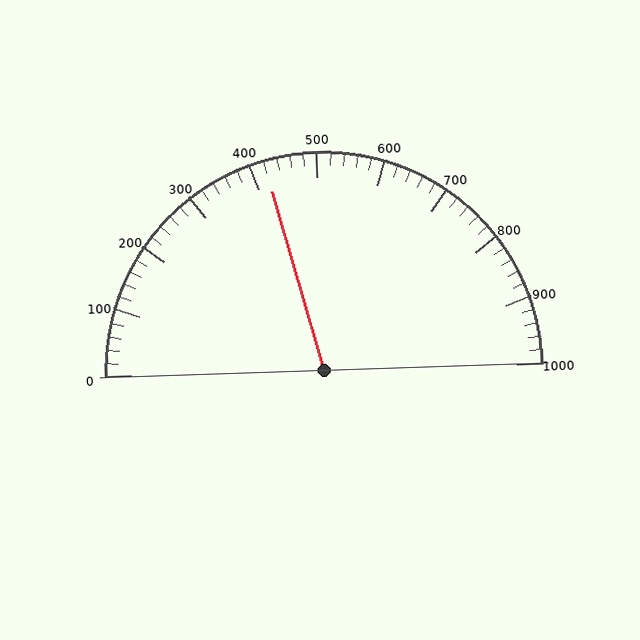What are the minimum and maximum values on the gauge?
The gauge ranges from 0 to 1000.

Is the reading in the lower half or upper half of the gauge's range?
The reading is in the lower half of the range (0 to 1000).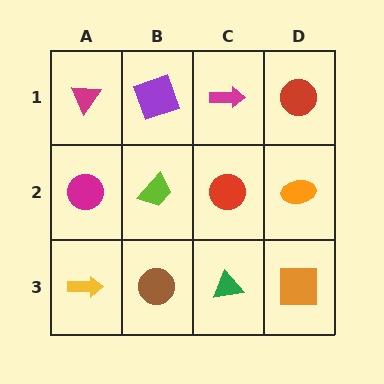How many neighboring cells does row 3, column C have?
3.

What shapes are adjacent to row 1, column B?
A lime trapezoid (row 2, column B), a magenta triangle (row 1, column A), a magenta arrow (row 1, column C).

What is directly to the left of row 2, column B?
A magenta circle.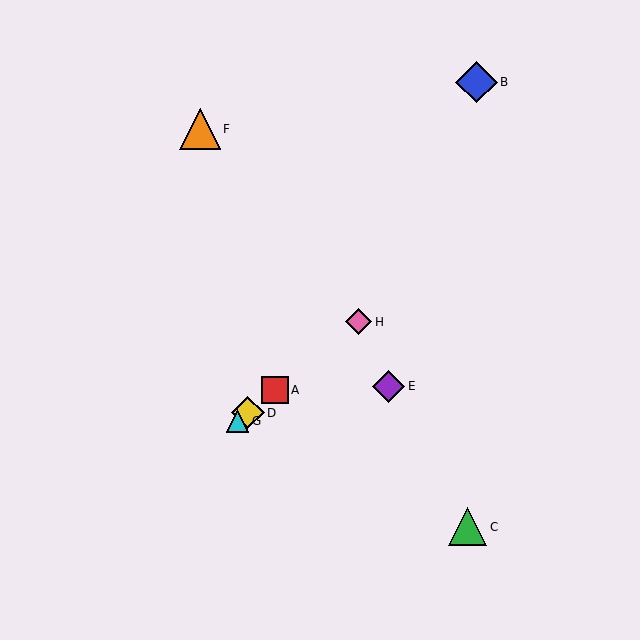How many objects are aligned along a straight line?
4 objects (A, D, G, H) are aligned along a straight line.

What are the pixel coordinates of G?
Object G is at (238, 421).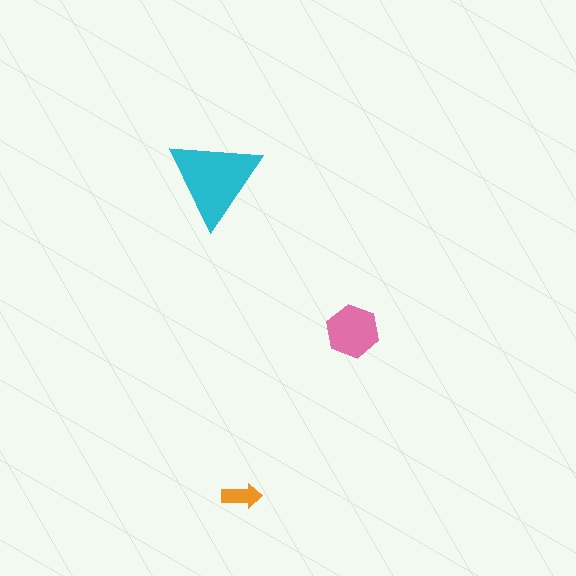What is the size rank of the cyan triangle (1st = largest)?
1st.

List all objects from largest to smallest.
The cyan triangle, the pink hexagon, the orange arrow.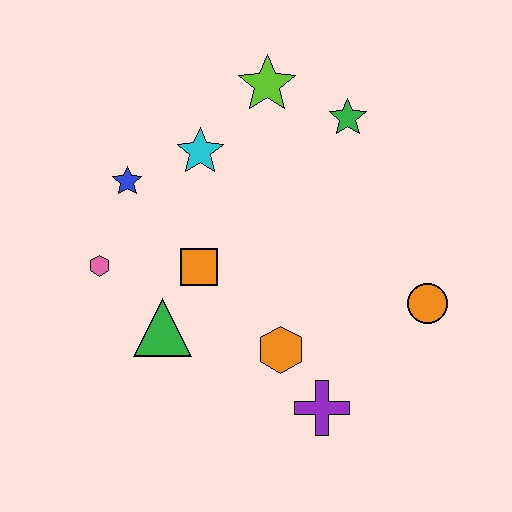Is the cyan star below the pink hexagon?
No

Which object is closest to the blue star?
The cyan star is closest to the blue star.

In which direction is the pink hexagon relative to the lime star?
The pink hexagon is below the lime star.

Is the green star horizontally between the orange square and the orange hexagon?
No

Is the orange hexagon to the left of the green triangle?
No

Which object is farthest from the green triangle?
The green star is farthest from the green triangle.